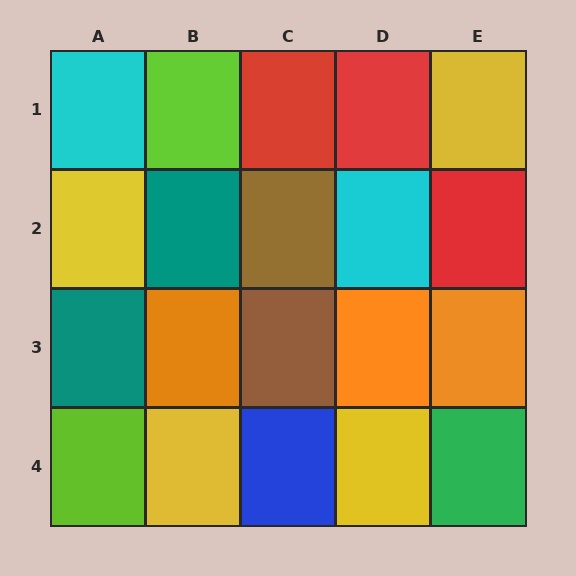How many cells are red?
3 cells are red.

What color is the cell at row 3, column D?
Orange.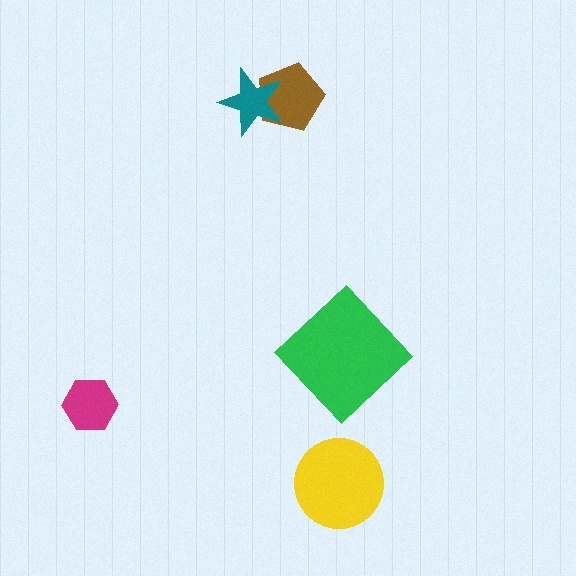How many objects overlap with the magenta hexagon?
0 objects overlap with the magenta hexagon.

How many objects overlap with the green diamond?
0 objects overlap with the green diamond.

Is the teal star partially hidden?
No, no other shape covers it.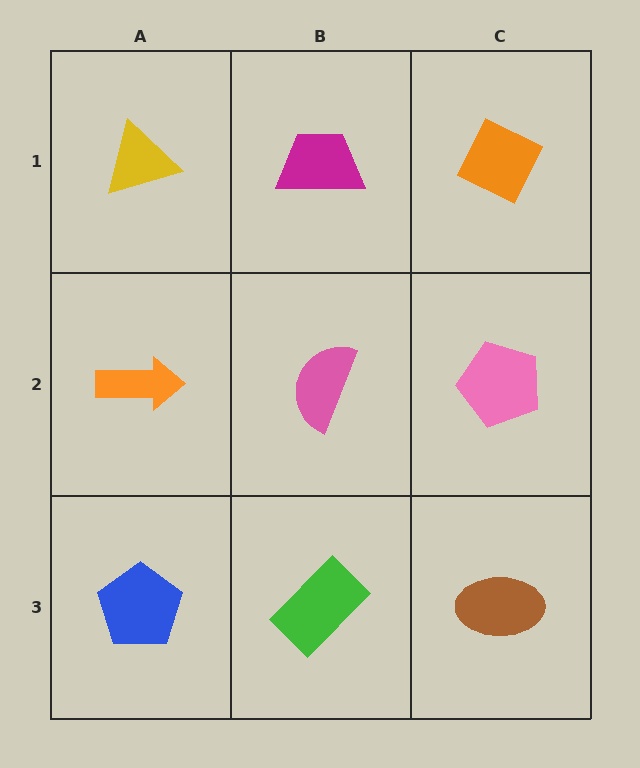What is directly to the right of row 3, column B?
A brown ellipse.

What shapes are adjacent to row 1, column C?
A pink pentagon (row 2, column C), a magenta trapezoid (row 1, column B).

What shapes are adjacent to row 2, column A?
A yellow triangle (row 1, column A), a blue pentagon (row 3, column A), a pink semicircle (row 2, column B).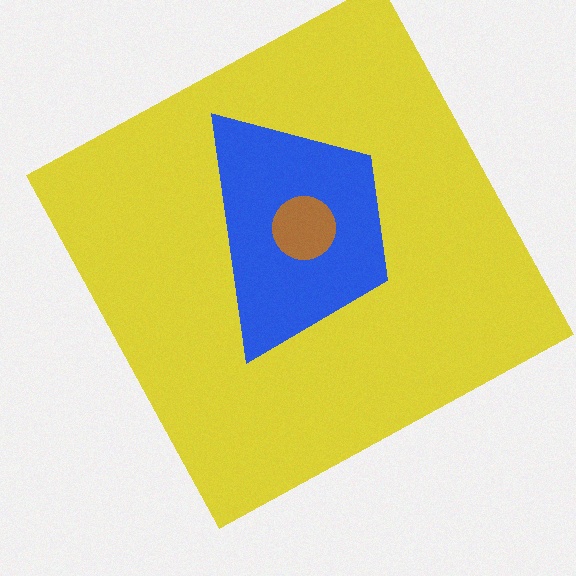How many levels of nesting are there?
3.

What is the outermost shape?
The yellow square.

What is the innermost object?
The brown circle.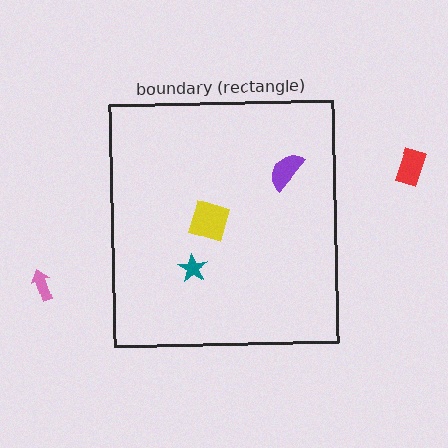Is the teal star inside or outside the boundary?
Inside.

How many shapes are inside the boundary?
3 inside, 2 outside.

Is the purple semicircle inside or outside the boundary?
Inside.